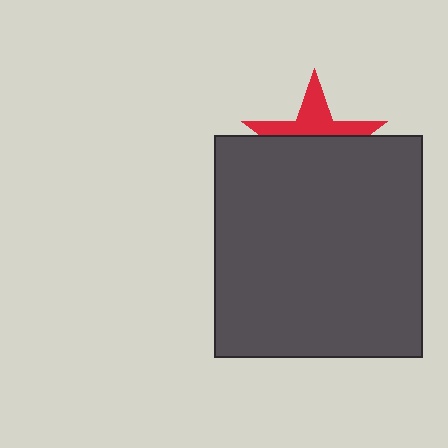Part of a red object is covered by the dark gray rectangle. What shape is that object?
It is a star.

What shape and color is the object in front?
The object in front is a dark gray rectangle.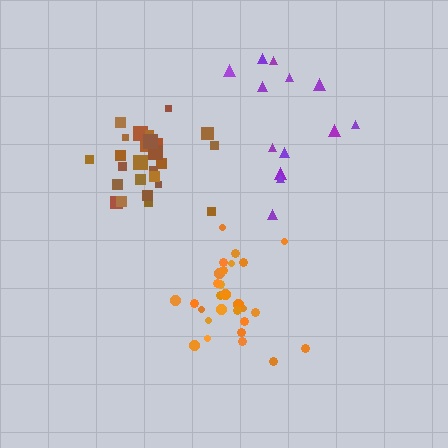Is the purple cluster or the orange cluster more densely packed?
Orange.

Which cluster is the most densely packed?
Orange.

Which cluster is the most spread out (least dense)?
Purple.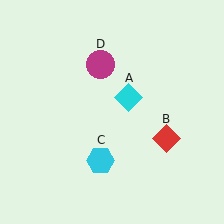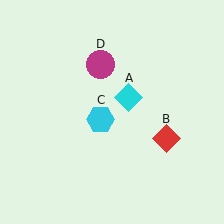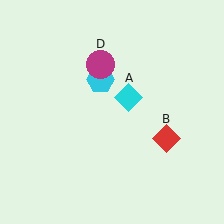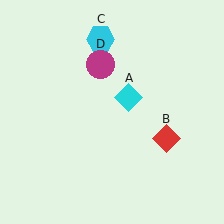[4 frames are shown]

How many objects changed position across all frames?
1 object changed position: cyan hexagon (object C).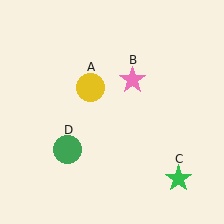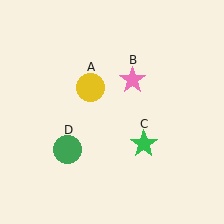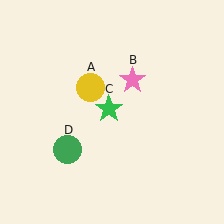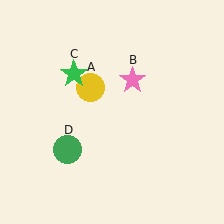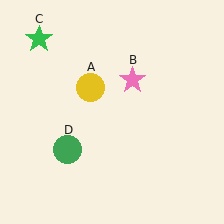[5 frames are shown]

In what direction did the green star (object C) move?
The green star (object C) moved up and to the left.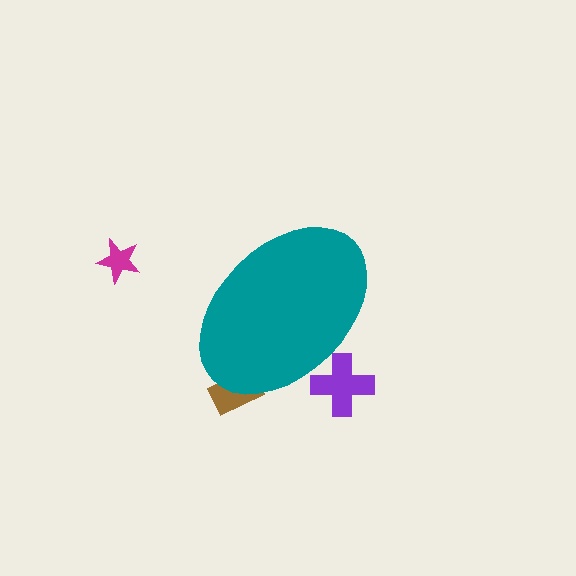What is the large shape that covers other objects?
A teal ellipse.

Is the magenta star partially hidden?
No, the magenta star is fully visible.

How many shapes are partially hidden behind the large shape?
2 shapes are partially hidden.